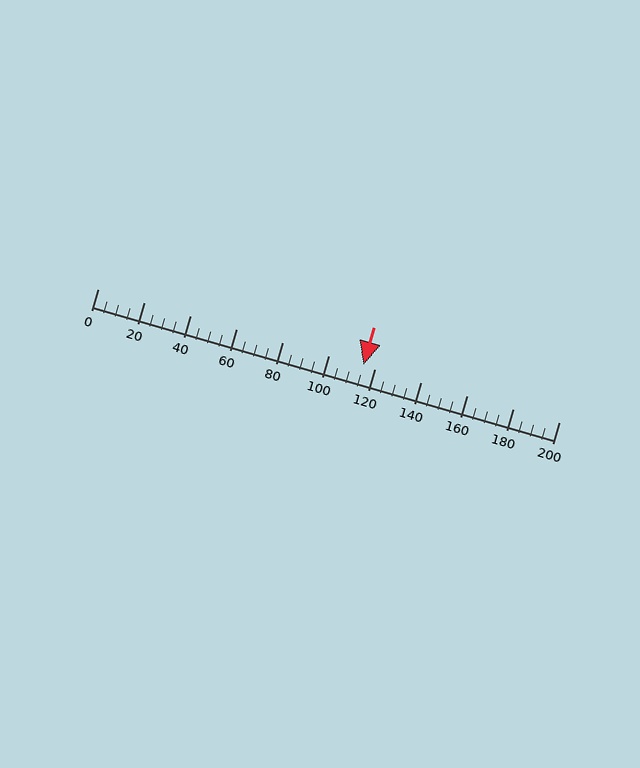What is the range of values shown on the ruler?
The ruler shows values from 0 to 200.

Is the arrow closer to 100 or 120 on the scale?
The arrow is closer to 120.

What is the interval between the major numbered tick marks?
The major tick marks are spaced 20 units apart.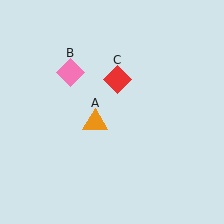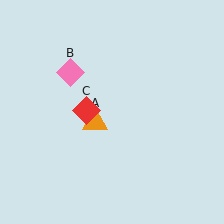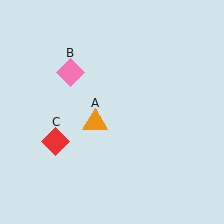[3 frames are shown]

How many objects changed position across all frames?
1 object changed position: red diamond (object C).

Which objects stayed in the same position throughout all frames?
Orange triangle (object A) and pink diamond (object B) remained stationary.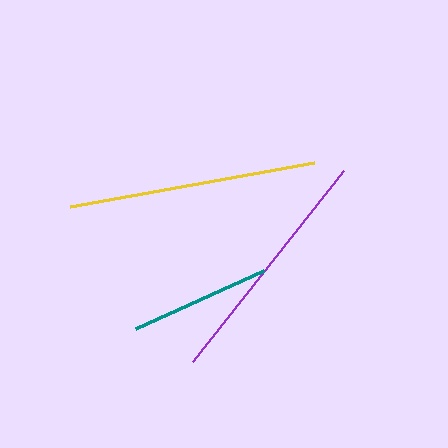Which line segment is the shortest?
The teal line is the shortest at approximately 140 pixels.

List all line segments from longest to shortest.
From longest to shortest: yellow, purple, teal.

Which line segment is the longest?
The yellow line is the longest at approximately 248 pixels.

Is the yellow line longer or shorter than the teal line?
The yellow line is longer than the teal line.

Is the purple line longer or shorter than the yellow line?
The yellow line is longer than the purple line.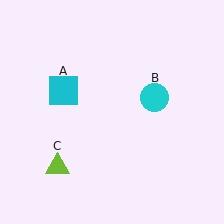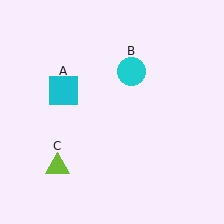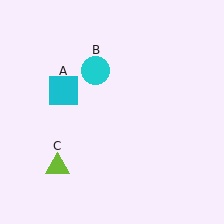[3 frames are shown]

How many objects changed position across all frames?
1 object changed position: cyan circle (object B).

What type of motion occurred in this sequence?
The cyan circle (object B) rotated counterclockwise around the center of the scene.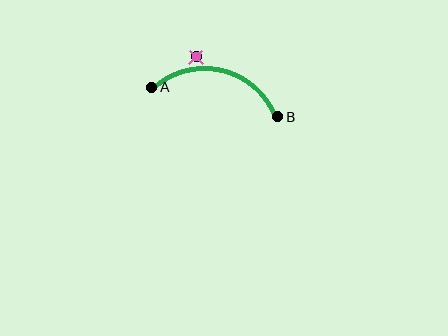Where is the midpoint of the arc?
The arc midpoint is the point on the curve farthest from the straight line joining A and B. It sits above that line.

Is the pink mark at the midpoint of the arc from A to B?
No — the pink mark does not lie on the arc at all. It sits slightly outside the curve.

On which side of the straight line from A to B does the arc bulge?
The arc bulges above the straight line connecting A and B.